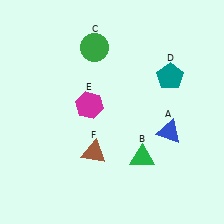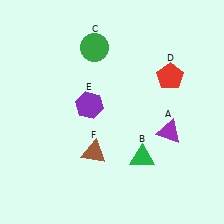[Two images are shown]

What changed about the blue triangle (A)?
In Image 1, A is blue. In Image 2, it changed to purple.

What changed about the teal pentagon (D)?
In Image 1, D is teal. In Image 2, it changed to red.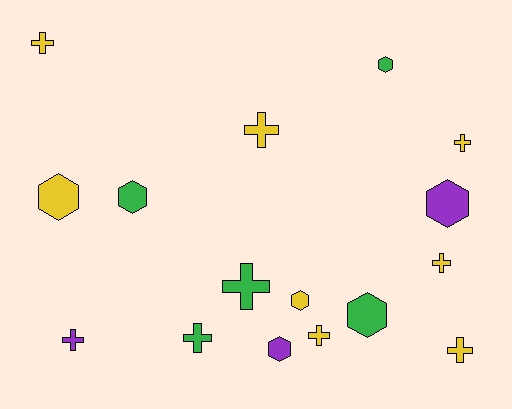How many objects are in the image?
There are 16 objects.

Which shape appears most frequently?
Cross, with 9 objects.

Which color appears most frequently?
Yellow, with 8 objects.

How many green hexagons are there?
There are 3 green hexagons.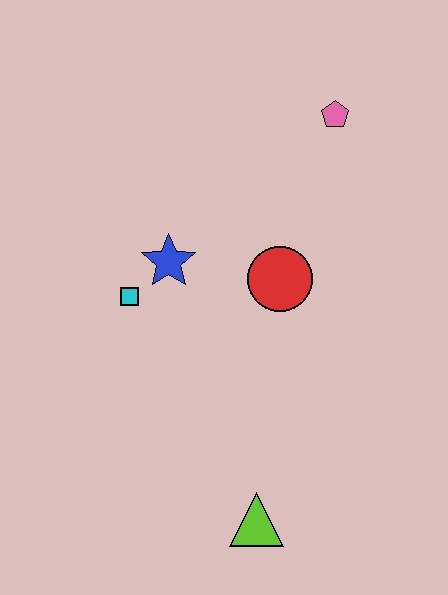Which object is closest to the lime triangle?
The red circle is closest to the lime triangle.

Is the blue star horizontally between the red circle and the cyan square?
Yes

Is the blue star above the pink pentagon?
No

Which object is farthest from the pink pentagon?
The lime triangle is farthest from the pink pentagon.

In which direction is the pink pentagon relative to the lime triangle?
The pink pentagon is above the lime triangle.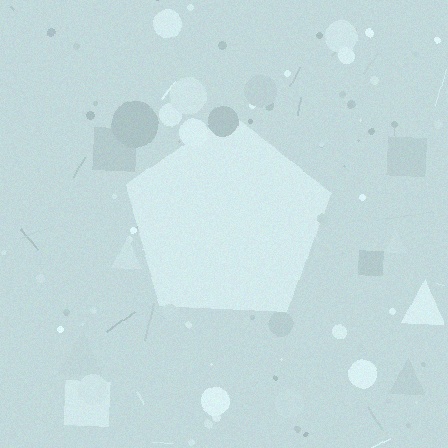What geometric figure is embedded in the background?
A pentagon is embedded in the background.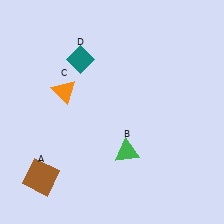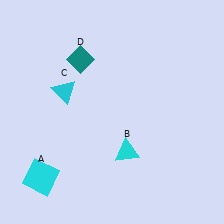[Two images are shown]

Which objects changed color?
A changed from brown to cyan. B changed from green to cyan. C changed from orange to cyan.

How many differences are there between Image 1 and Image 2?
There are 3 differences between the two images.